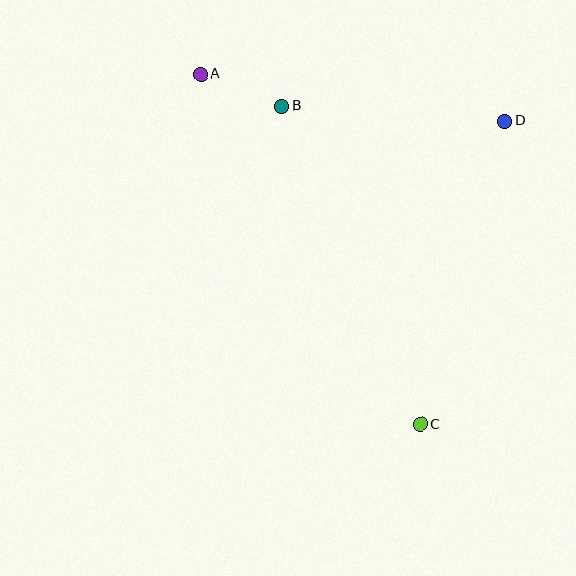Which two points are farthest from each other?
Points A and C are farthest from each other.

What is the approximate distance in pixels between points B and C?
The distance between B and C is approximately 347 pixels.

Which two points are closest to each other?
Points A and B are closest to each other.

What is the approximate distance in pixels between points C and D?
The distance between C and D is approximately 314 pixels.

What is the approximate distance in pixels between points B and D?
The distance between B and D is approximately 224 pixels.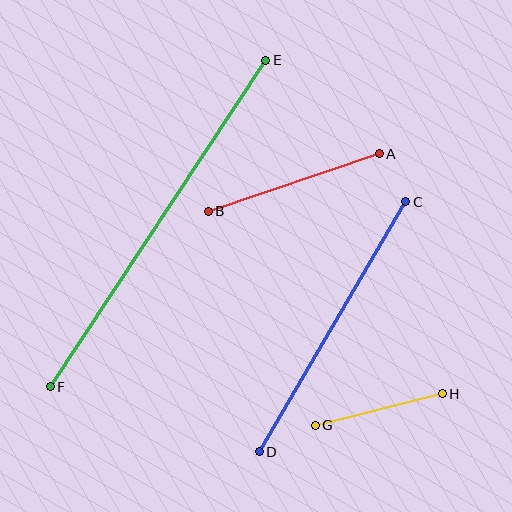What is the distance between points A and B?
The distance is approximately 180 pixels.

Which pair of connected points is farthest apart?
Points E and F are farthest apart.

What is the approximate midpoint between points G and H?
The midpoint is at approximately (379, 409) pixels.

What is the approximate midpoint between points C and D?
The midpoint is at approximately (333, 327) pixels.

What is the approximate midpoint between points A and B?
The midpoint is at approximately (294, 183) pixels.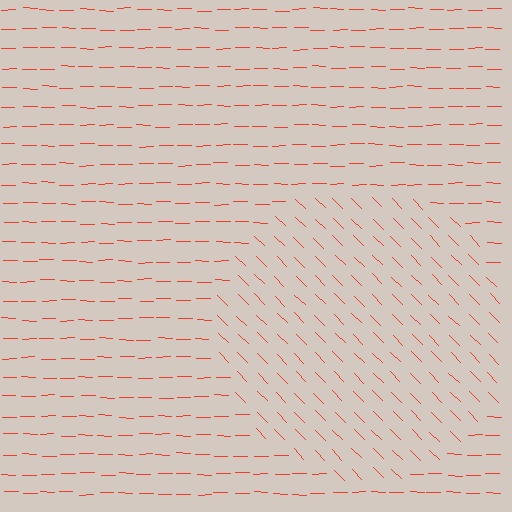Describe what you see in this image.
The image is filled with small red line segments. A circle region in the image has lines oriented differently from the surrounding lines, creating a visible texture boundary.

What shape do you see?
I see a circle.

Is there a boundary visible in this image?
Yes, there is a texture boundary formed by a change in line orientation.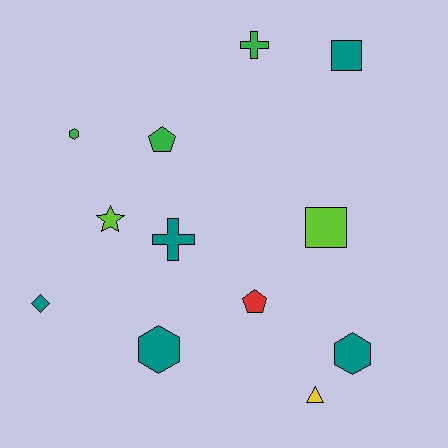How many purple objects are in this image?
There are no purple objects.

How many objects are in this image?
There are 12 objects.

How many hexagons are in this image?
There are 3 hexagons.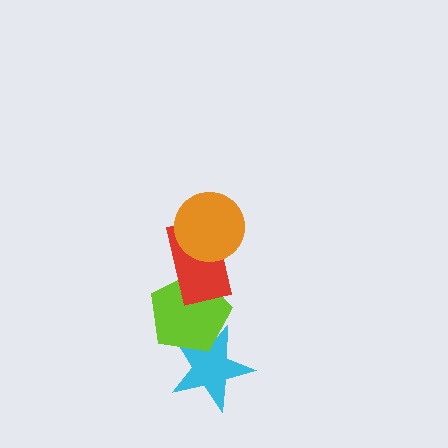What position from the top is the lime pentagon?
The lime pentagon is 3rd from the top.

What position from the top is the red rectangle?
The red rectangle is 2nd from the top.